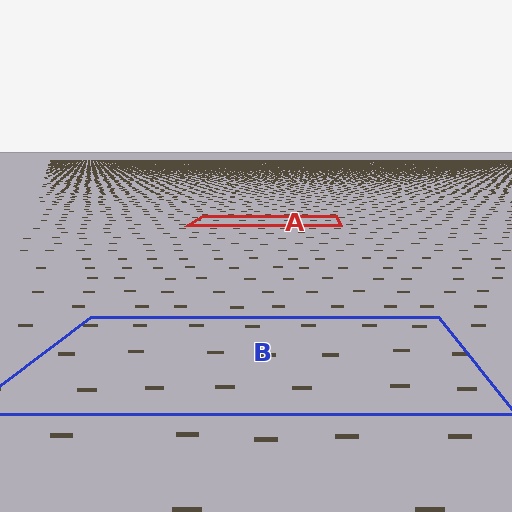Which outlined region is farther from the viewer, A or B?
Region A is farther from the viewer — the texture elements inside it appear smaller and more densely packed.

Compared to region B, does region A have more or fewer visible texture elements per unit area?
Region A has more texture elements per unit area — they are packed more densely because it is farther away.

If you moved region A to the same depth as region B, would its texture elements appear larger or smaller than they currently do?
They would appear larger. At a closer depth, the same texture elements are projected at a bigger on-screen size.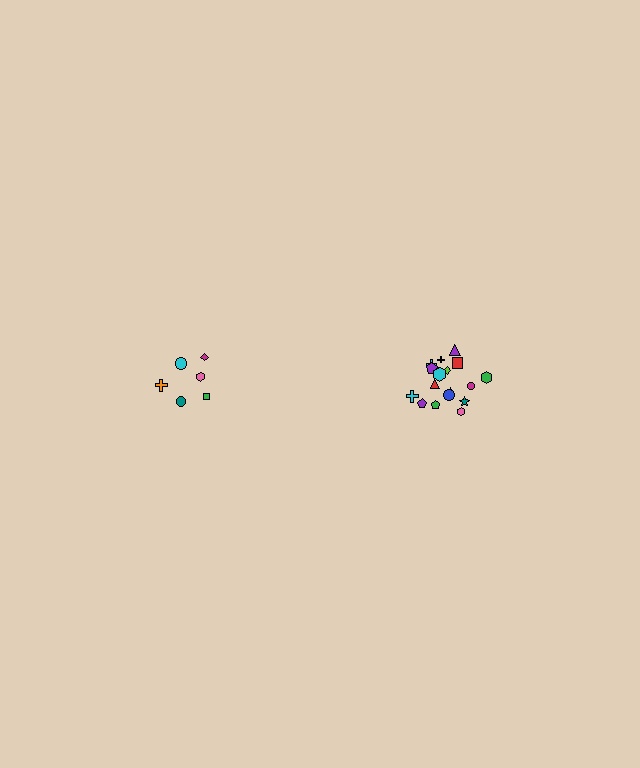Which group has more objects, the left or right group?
The right group.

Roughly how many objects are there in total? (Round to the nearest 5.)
Roughly 25 objects in total.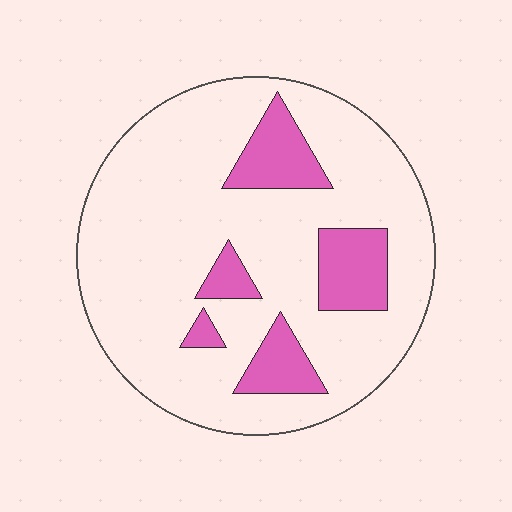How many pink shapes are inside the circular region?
5.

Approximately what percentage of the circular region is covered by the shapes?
Approximately 20%.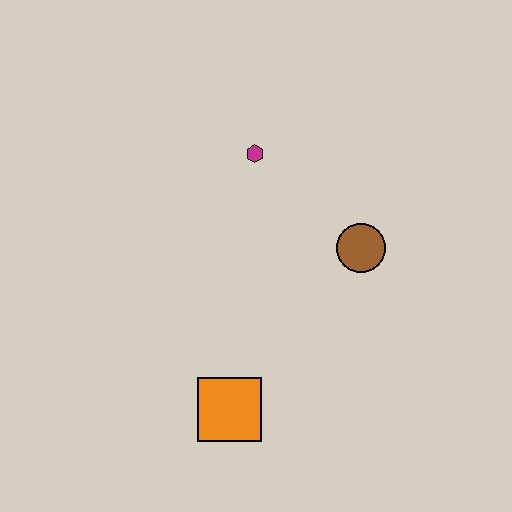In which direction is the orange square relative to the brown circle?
The orange square is below the brown circle.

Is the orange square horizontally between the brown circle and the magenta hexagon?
No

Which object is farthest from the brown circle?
The orange square is farthest from the brown circle.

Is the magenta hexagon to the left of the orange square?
No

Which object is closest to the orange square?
The brown circle is closest to the orange square.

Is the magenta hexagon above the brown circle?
Yes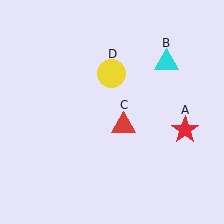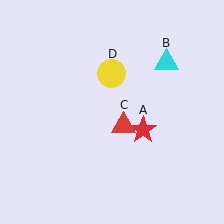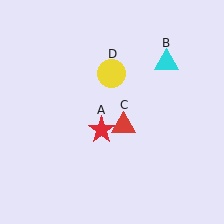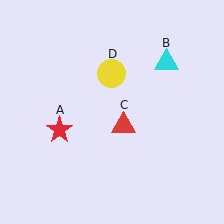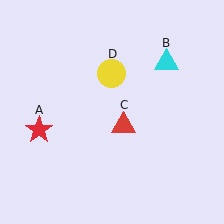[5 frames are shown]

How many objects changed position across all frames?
1 object changed position: red star (object A).